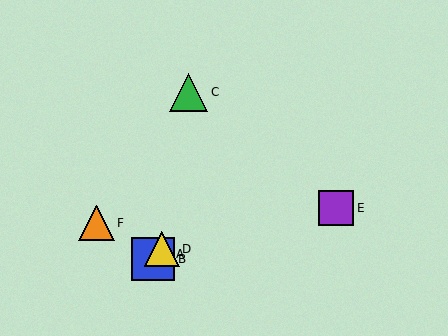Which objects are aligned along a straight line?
Objects A, B, D are aligned along a straight line.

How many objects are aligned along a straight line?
3 objects (A, B, D) are aligned along a straight line.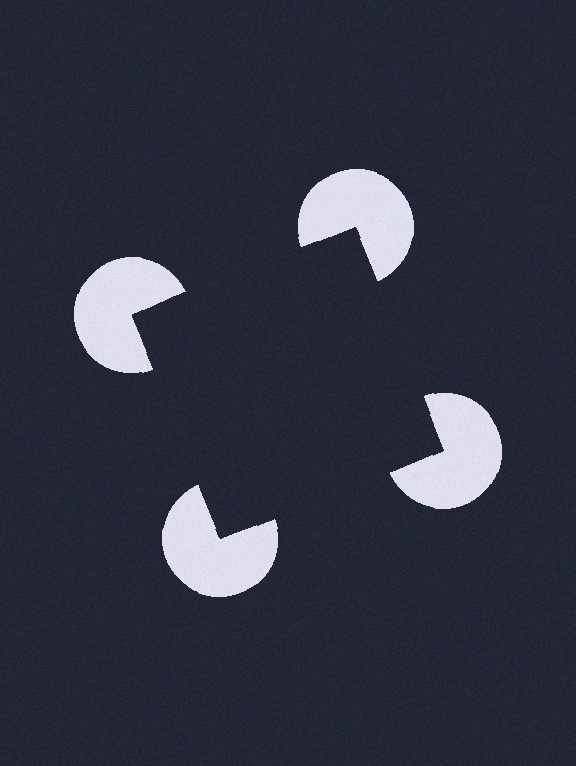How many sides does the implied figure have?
4 sides.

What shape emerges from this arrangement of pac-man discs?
An illusory square — its edges are inferred from the aligned wedge cuts in the pac-man discs, not physically drawn.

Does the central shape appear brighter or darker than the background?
It typically appears slightly darker than the background, even though no actual brightness change is drawn.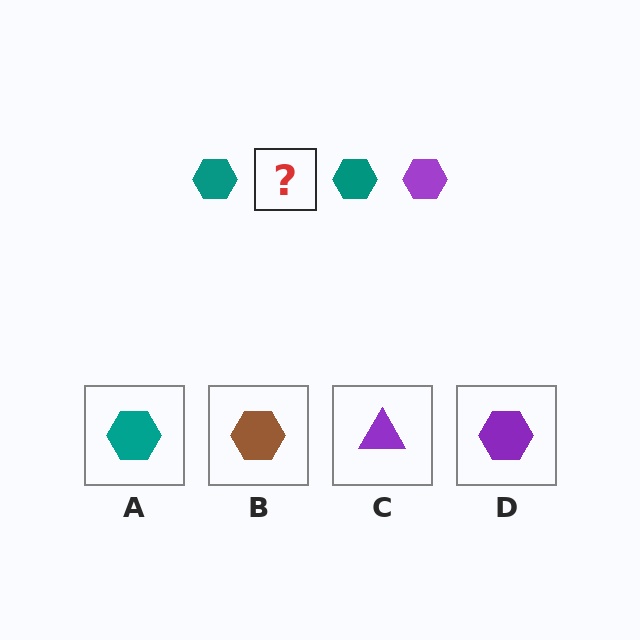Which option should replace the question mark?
Option D.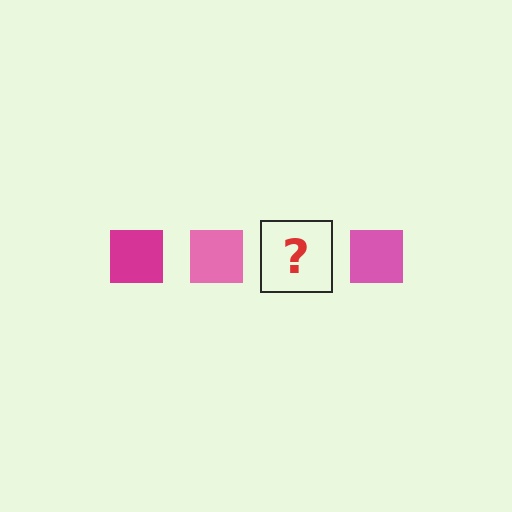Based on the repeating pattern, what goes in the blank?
The blank should be a magenta square.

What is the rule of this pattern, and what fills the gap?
The rule is that the pattern cycles through magenta, pink squares. The gap should be filled with a magenta square.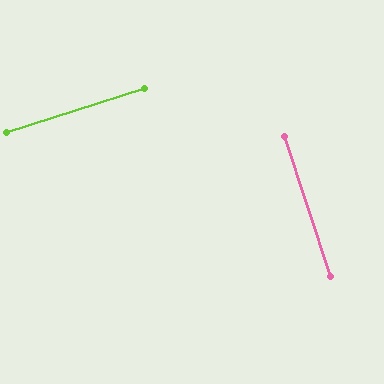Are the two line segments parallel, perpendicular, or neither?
Perpendicular — they meet at approximately 89°.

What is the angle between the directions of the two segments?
Approximately 89 degrees.